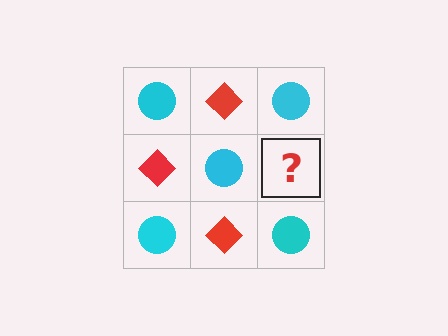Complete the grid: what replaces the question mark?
The question mark should be replaced with a red diamond.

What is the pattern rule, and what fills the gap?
The rule is that it alternates cyan circle and red diamond in a checkerboard pattern. The gap should be filled with a red diamond.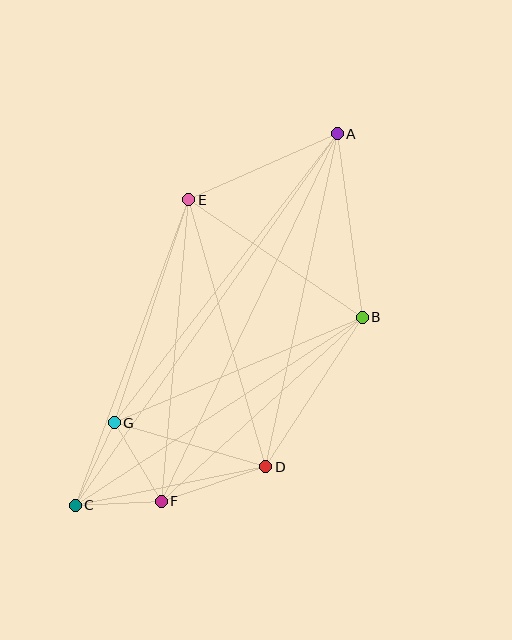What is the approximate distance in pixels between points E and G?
The distance between E and G is approximately 235 pixels.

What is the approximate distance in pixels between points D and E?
The distance between D and E is approximately 278 pixels.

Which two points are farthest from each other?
Points A and C are farthest from each other.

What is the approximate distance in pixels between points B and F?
The distance between B and F is approximately 273 pixels.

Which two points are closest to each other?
Points C and F are closest to each other.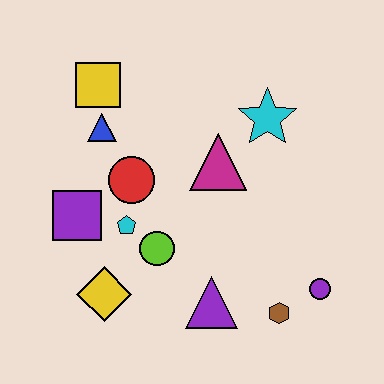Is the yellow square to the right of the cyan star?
No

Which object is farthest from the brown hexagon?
The yellow square is farthest from the brown hexagon.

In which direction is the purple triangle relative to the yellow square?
The purple triangle is below the yellow square.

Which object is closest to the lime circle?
The cyan pentagon is closest to the lime circle.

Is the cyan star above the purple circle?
Yes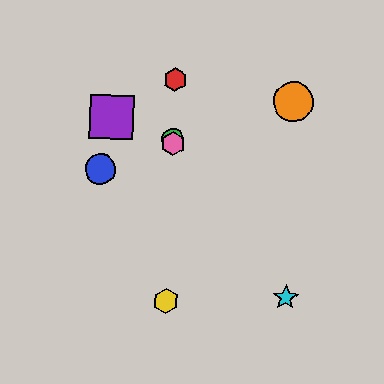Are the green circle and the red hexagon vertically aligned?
Yes, both are at x≈173.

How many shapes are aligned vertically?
4 shapes (the red hexagon, the green circle, the yellow hexagon, the pink hexagon) are aligned vertically.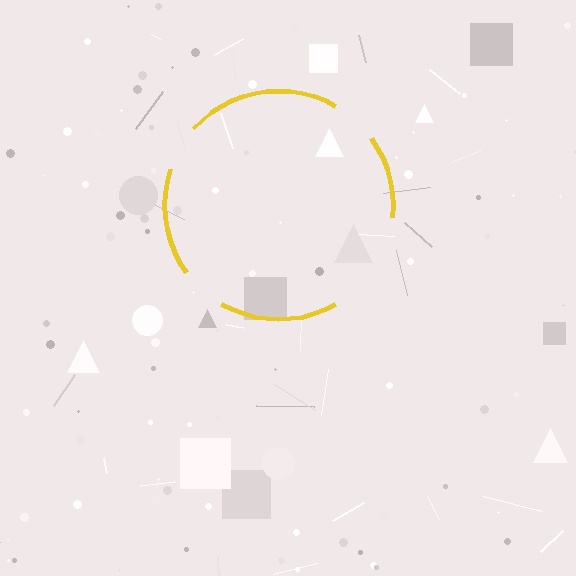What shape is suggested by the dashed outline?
The dashed outline suggests a circle.